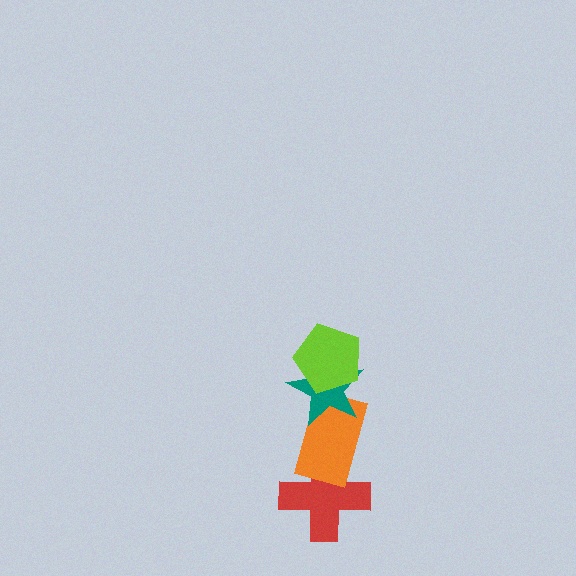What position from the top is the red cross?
The red cross is 4th from the top.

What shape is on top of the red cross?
The orange rectangle is on top of the red cross.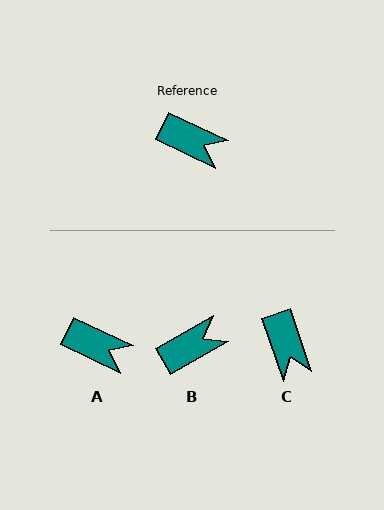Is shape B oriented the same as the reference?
No, it is off by about 55 degrees.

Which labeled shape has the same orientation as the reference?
A.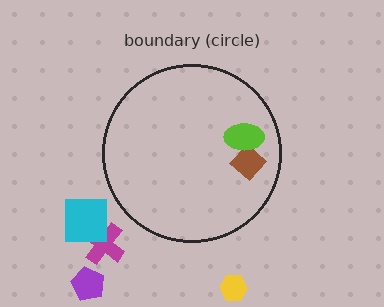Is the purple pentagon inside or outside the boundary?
Outside.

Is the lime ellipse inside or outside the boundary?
Inside.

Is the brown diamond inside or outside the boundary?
Inside.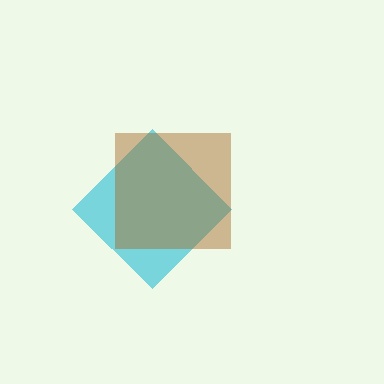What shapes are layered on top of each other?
The layered shapes are: a cyan diamond, a brown square.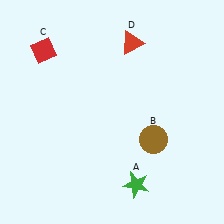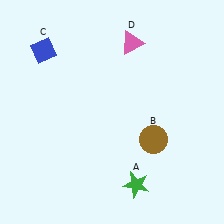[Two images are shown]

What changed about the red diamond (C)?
In Image 1, C is red. In Image 2, it changed to blue.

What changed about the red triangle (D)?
In Image 1, D is red. In Image 2, it changed to pink.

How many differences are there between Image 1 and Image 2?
There are 2 differences between the two images.